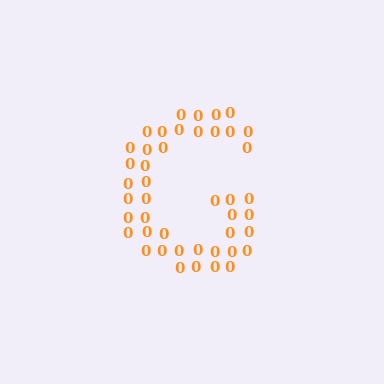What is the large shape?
The large shape is the letter G.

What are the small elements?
The small elements are digit 0's.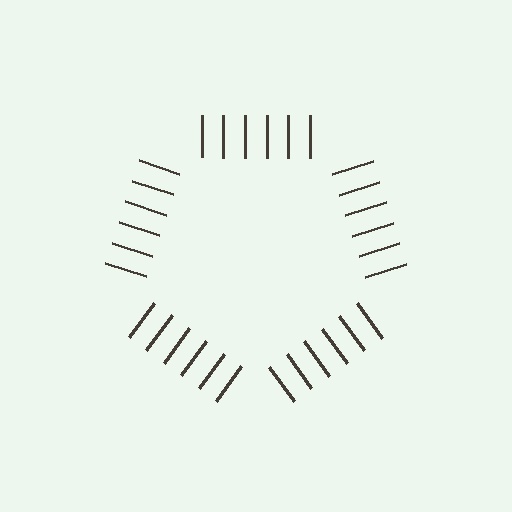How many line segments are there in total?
30 — 6 along each of the 5 edges.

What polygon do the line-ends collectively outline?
An illusory pentagon — the line segments terminate on its edges but no continuous stroke is drawn.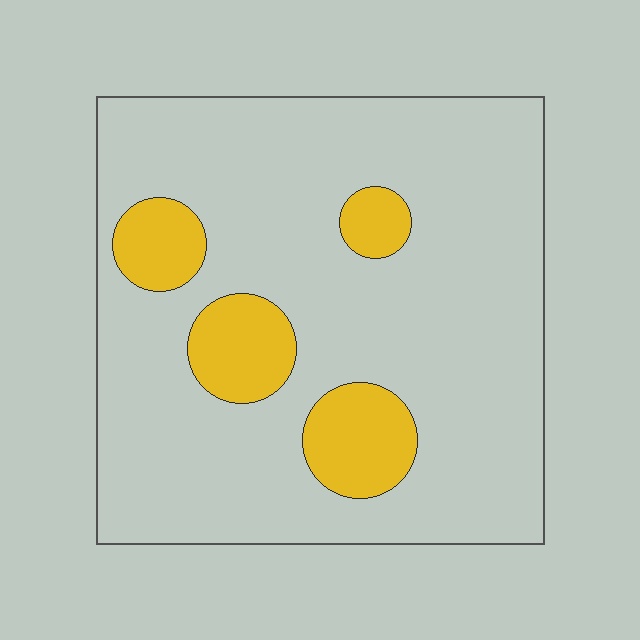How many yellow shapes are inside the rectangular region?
4.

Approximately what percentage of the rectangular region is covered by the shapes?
Approximately 15%.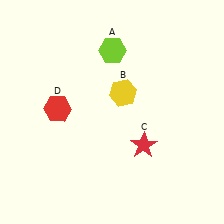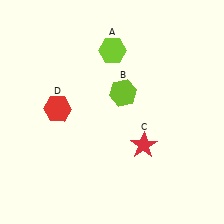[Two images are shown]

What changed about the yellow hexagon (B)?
In Image 1, B is yellow. In Image 2, it changed to lime.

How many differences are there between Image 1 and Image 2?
There is 1 difference between the two images.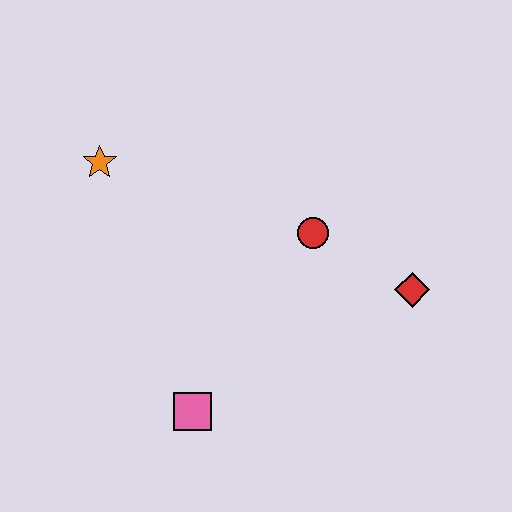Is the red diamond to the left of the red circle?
No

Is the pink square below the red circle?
Yes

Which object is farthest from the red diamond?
The orange star is farthest from the red diamond.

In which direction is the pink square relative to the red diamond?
The pink square is to the left of the red diamond.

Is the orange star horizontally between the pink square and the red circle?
No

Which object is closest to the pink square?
The red circle is closest to the pink square.